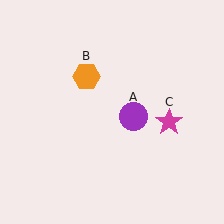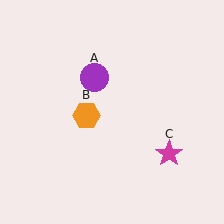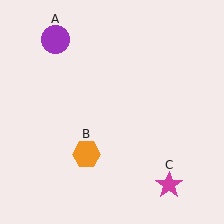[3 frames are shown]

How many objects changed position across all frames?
3 objects changed position: purple circle (object A), orange hexagon (object B), magenta star (object C).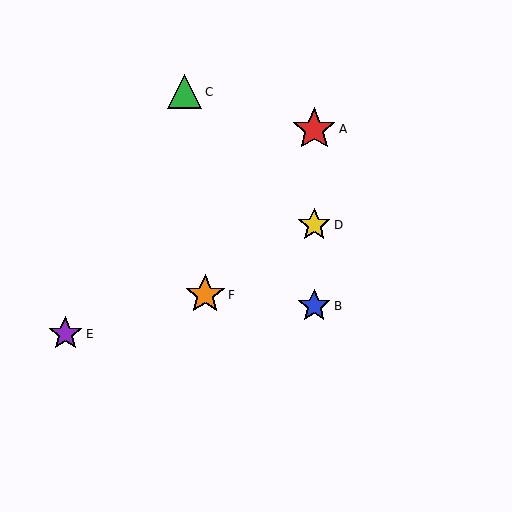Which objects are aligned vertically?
Objects A, B, D are aligned vertically.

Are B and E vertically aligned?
No, B is at x≈314 and E is at x≈65.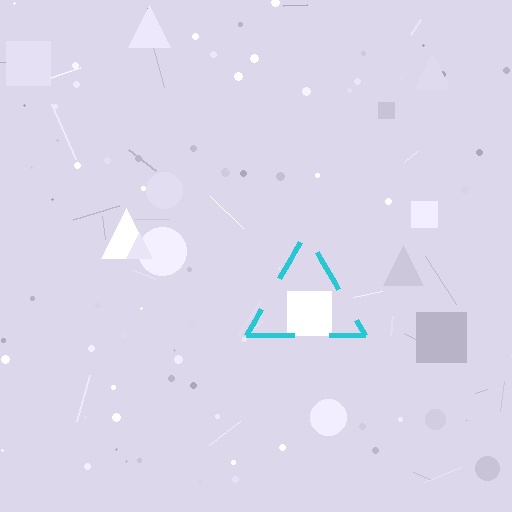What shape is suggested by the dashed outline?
The dashed outline suggests a triangle.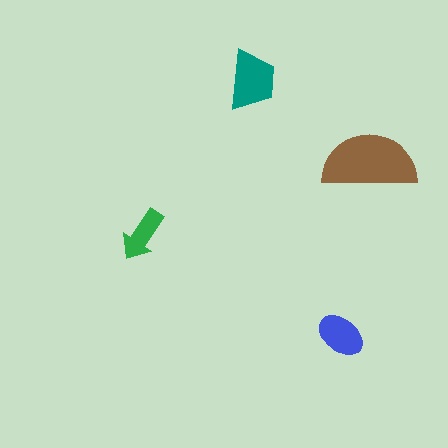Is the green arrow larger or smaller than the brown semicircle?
Smaller.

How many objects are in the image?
There are 4 objects in the image.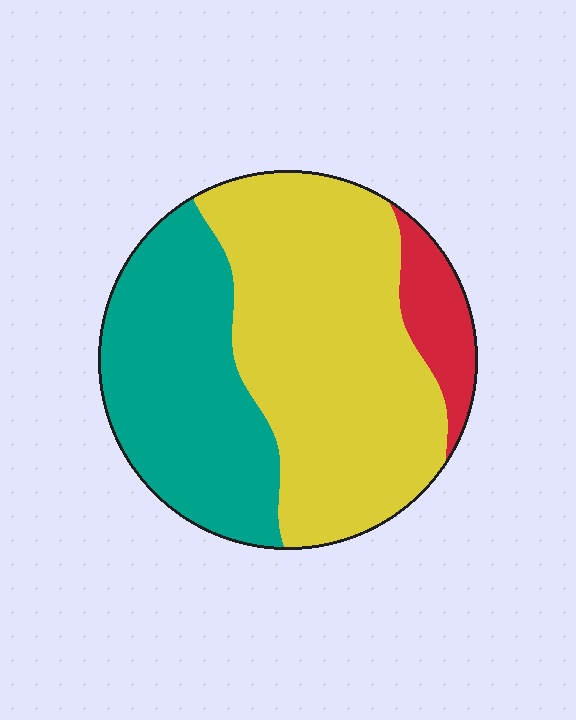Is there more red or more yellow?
Yellow.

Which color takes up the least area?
Red, at roughly 10%.